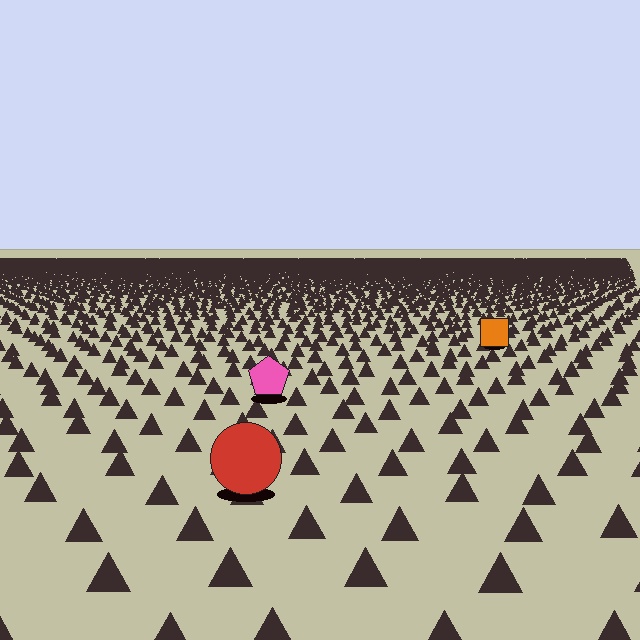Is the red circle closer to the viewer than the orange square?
Yes. The red circle is closer — you can tell from the texture gradient: the ground texture is coarser near it.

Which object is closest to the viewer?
The red circle is closest. The texture marks near it are larger and more spread out.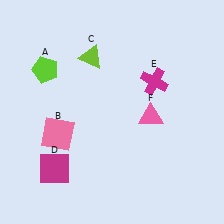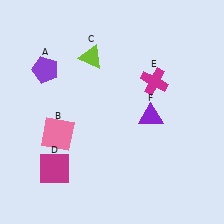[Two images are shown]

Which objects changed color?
A changed from lime to purple. F changed from pink to purple.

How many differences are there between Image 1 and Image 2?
There are 2 differences between the two images.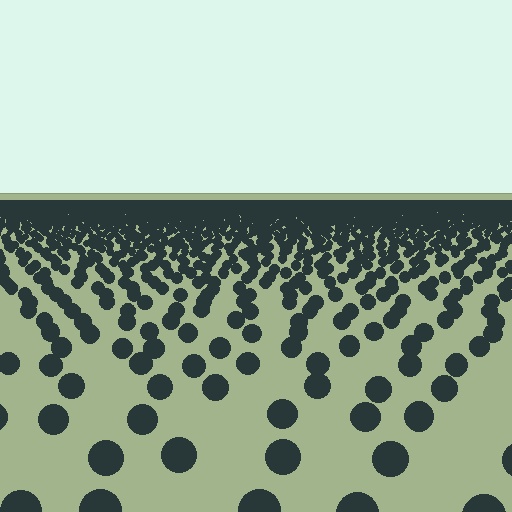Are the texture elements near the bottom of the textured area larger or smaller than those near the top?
Larger. Near the bottom, elements are closer to the viewer and appear at a bigger on-screen size.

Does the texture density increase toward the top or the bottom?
Density increases toward the top.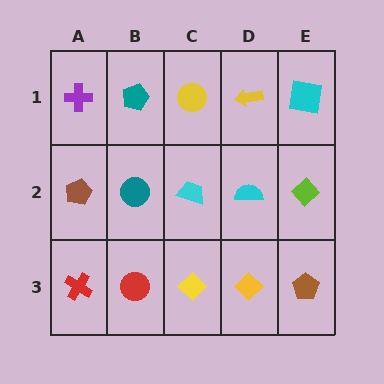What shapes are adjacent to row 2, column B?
A teal pentagon (row 1, column B), a red circle (row 3, column B), a brown pentagon (row 2, column A), a cyan trapezoid (row 2, column C).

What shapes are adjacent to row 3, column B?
A teal circle (row 2, column B), a red cross (row 3, column A), a yellow diamond (row 3, column C).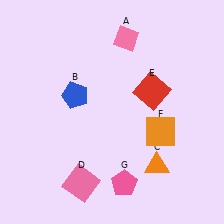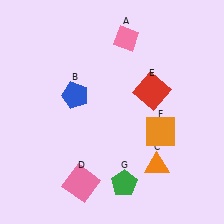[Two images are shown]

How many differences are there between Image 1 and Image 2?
There is 1 difference between the two images.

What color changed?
The pentagon (G) changed from pink in Image 1 to green in Image 2.